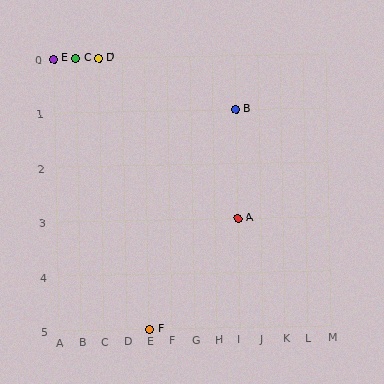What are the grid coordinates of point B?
Point B is at grid coordinates (I, 1).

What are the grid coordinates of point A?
Point A is at grid coordinates (I, 3).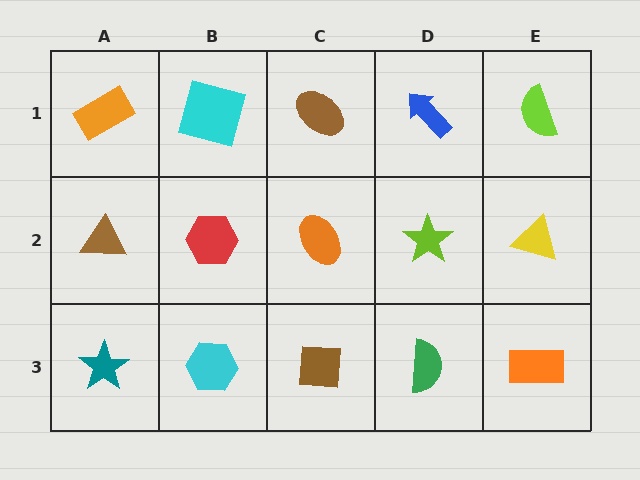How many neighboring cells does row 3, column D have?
3.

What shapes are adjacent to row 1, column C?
An orange ellipse (row 2, column C), a cyan square (row 1, column B), a blue arrow (row 1, column D).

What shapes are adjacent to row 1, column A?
A brown triangle (row 2, column A), a cyan square (row 1, column B).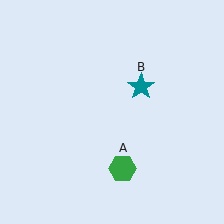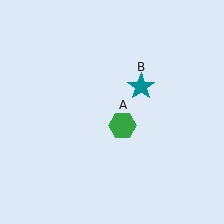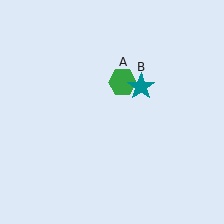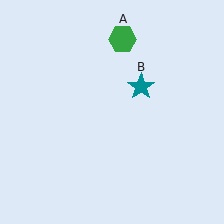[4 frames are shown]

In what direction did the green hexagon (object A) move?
The green hexagon (object A) moved up.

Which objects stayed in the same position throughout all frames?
Teal star (object B) remained stationary.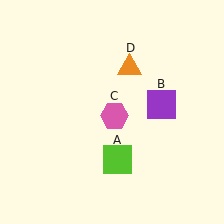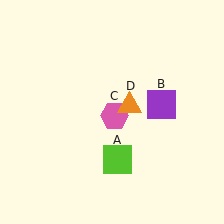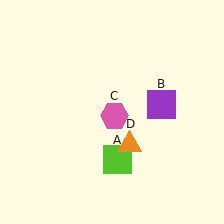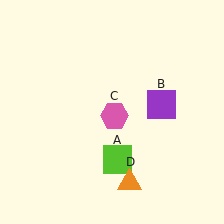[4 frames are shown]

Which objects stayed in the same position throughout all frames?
Lime square (object A) and purple square (object B) and pink hexagon (object C) remained stationary.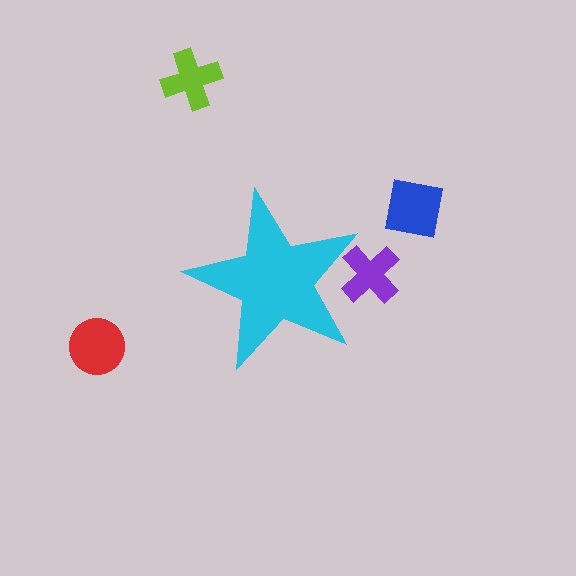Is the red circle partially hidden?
No, the red circle is fully visible.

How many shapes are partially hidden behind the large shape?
1 shape is partially hidden.